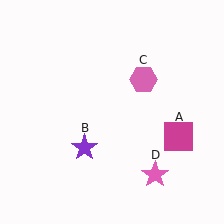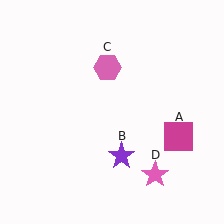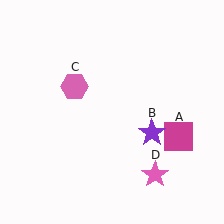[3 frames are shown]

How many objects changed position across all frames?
2 objects changed position: purple star (object B), pink hexagon (object C).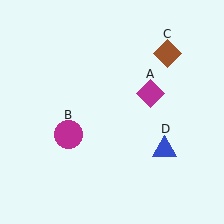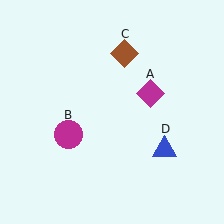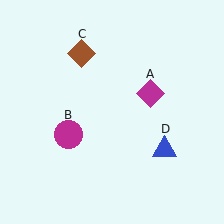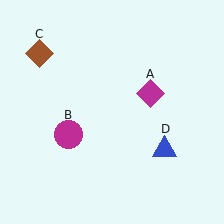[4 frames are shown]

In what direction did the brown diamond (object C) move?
The brown diamond (object C) moved left.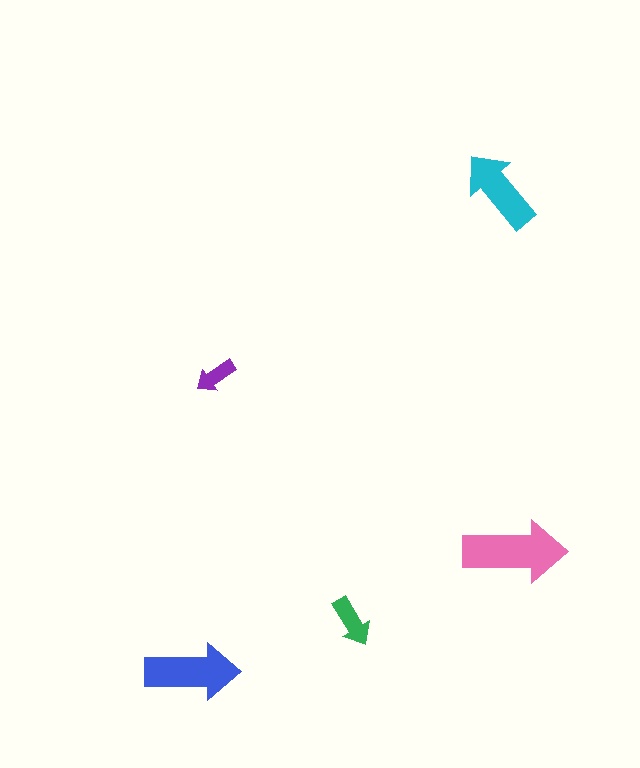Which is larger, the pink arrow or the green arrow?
The pink one.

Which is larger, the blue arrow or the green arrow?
The blue one.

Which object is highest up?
The cyan arrow is topmost.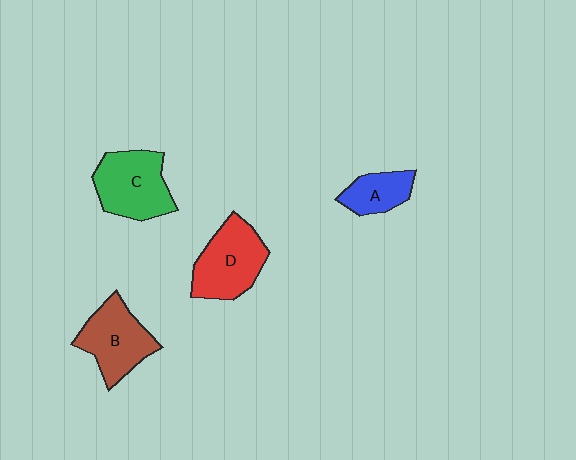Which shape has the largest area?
Shape C (green).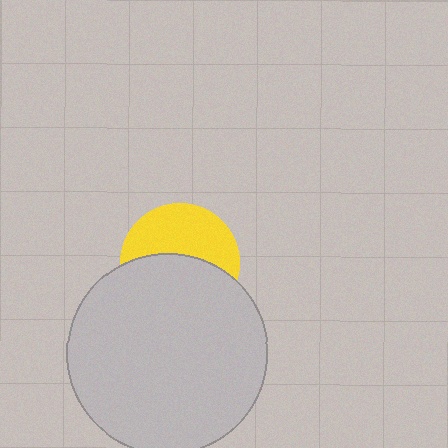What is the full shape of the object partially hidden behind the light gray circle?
The partially hidden object is a yellow circle.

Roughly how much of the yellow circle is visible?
About half of it is visible (roughly 47%).